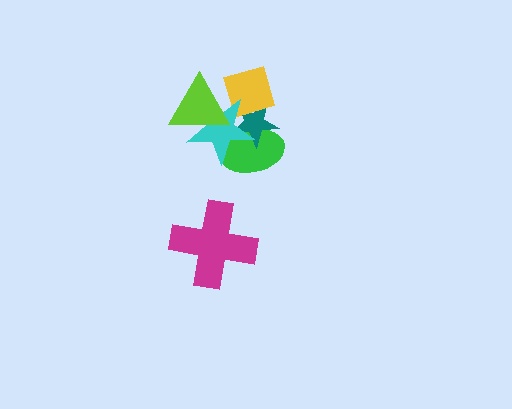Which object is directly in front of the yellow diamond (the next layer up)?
The cyan star is directly in front of the yellow diamond.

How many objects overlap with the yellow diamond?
3 objects overlap with the yellow diamond.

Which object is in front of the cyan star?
The lime triangle is in front of the cyan star.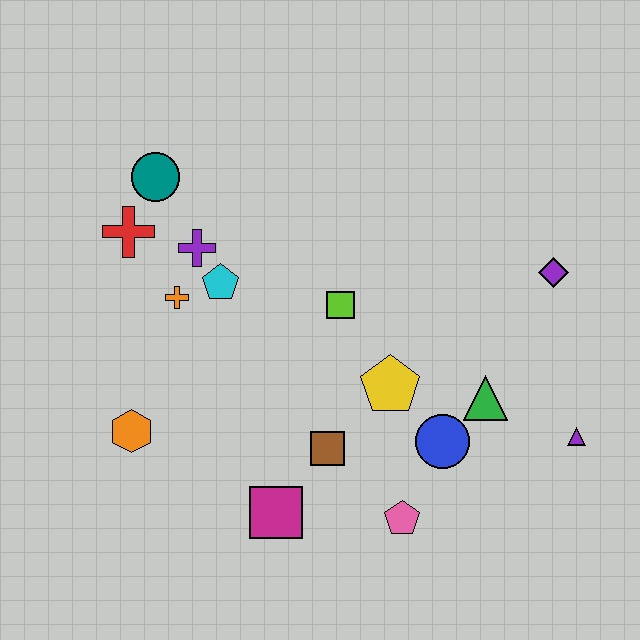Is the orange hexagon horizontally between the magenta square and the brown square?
No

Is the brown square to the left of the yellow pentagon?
Yes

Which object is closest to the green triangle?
The blue circle is closest to the green triangle.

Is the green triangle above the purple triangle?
Yes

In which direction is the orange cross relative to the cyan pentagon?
The orange cross is to the left of the cyan pentagon.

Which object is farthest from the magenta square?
The purple diamond is farthest from the magenta square.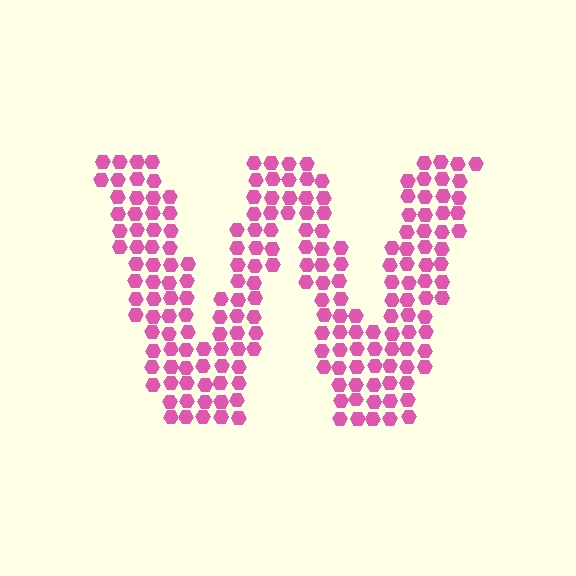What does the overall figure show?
The overall figure shows the letter W.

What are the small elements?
The small elements are hexagons.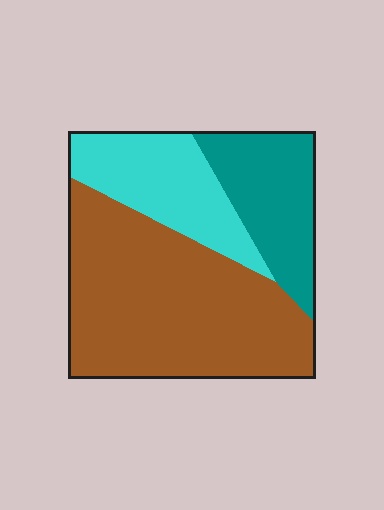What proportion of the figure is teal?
Teal takes up about one fifth (1/5) of the figure.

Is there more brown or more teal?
Brown.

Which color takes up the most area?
Brown, at roughly 55%.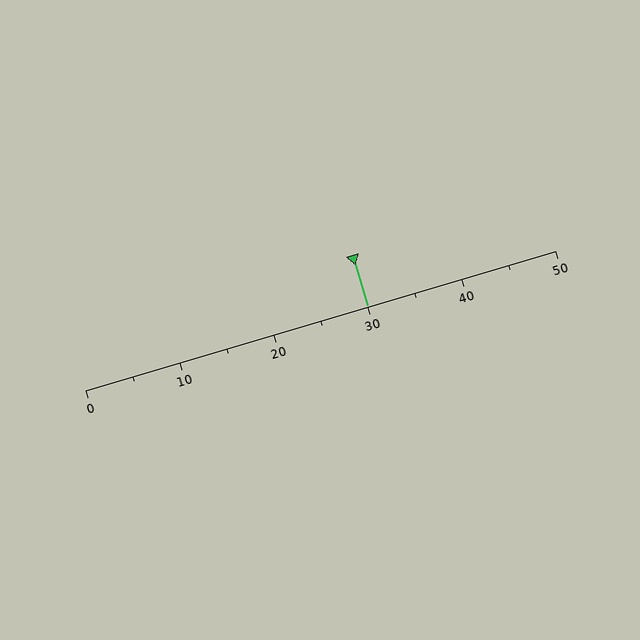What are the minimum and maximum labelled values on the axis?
The axis runs from 0 to 50.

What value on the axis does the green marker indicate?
The marker indicates approximately 30.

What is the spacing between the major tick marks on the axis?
The major ticks are spaced 10 apart.